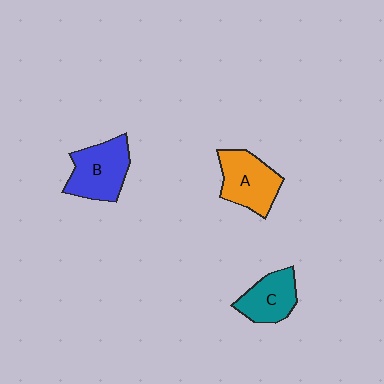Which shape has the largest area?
Shape B (blue).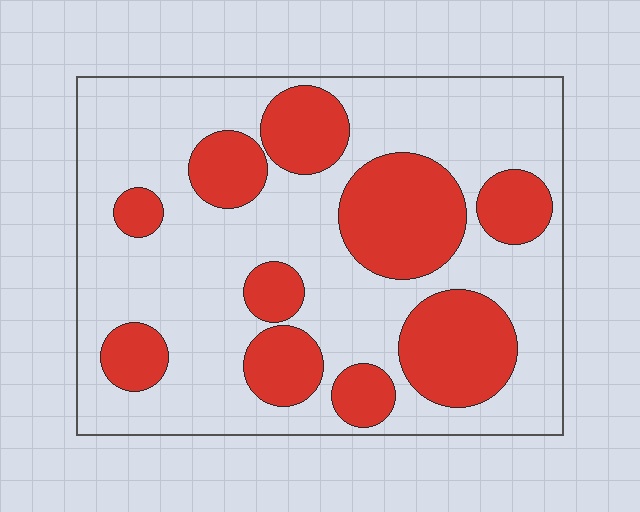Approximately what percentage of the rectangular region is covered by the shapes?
Approximately 35%.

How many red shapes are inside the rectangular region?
10.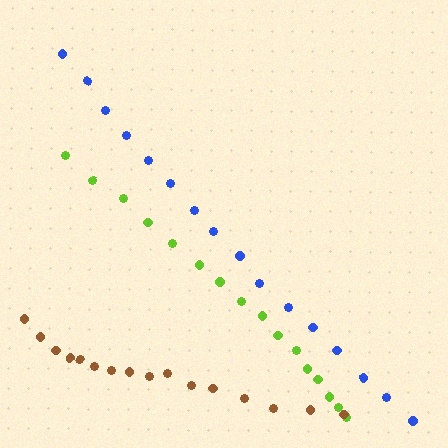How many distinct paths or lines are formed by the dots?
There are 3 distinct paths.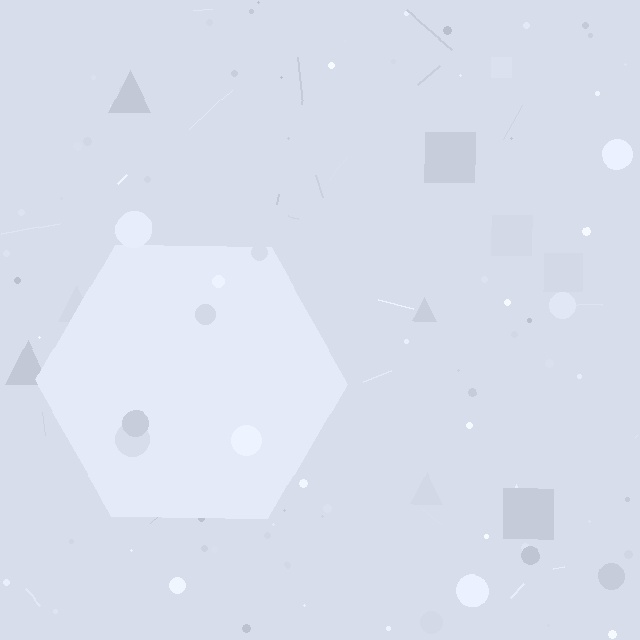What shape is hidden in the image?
A hexagon is hidden in the image.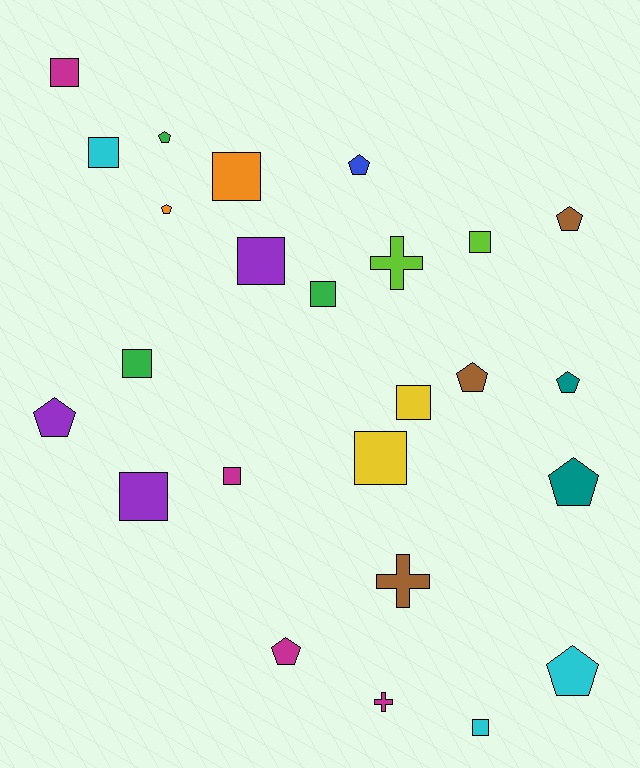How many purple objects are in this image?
There are 3 purple objects.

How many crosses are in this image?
There are 3 crosses.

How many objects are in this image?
There are 25 objects.